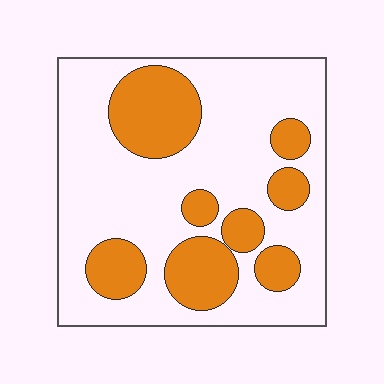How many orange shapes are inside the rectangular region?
8.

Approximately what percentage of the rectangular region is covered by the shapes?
Approximately 30%.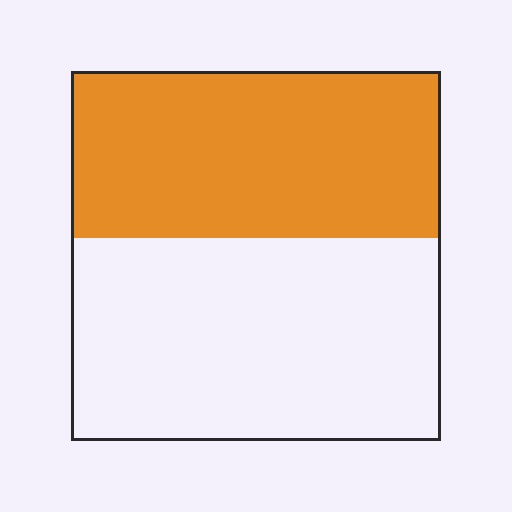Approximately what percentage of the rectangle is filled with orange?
Approximately 45%.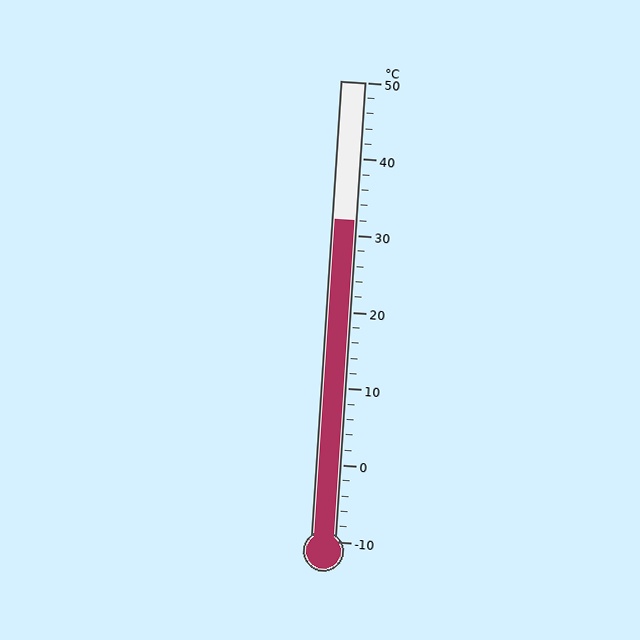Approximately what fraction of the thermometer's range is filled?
The thermometer is filled to approximately 70% of its range.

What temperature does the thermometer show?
The thermometer shows approximately 32°C.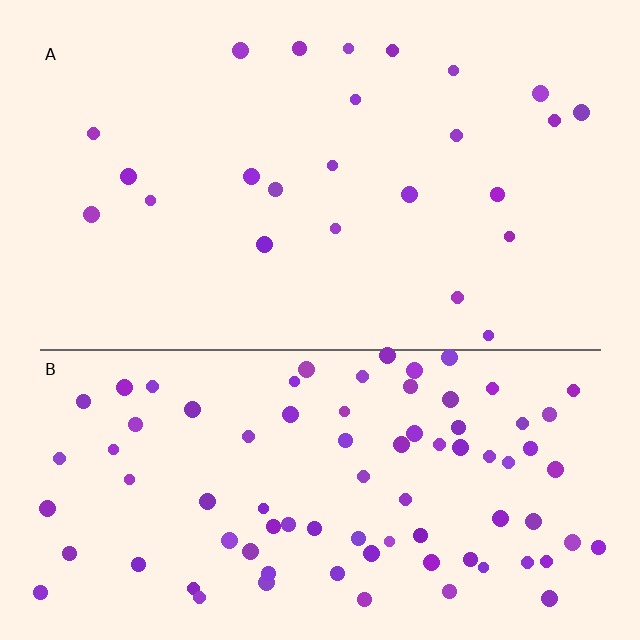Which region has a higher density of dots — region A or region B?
B (the bottom).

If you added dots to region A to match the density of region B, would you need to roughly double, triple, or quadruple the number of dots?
Approximately triple.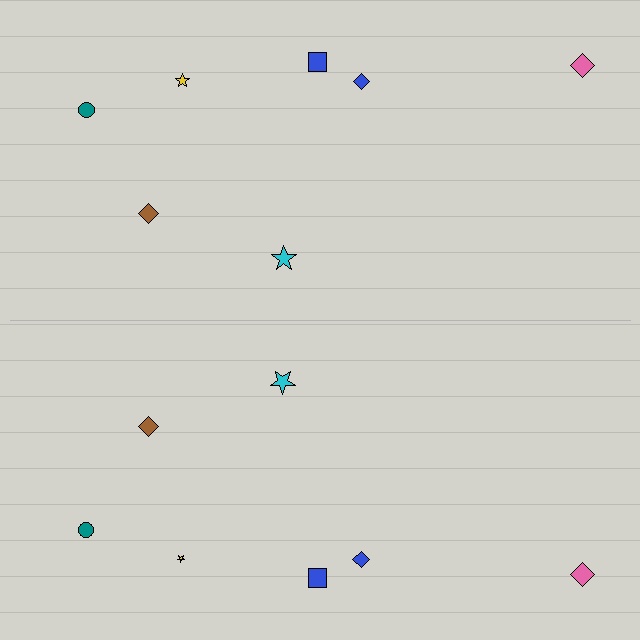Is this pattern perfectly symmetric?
No, the pattern is not perfectly symmetric. The yellow star on the bottom side has a different size than its mirror counterpart.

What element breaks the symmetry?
The yellow star on the bottom side has a different size than its mirror counterpart.